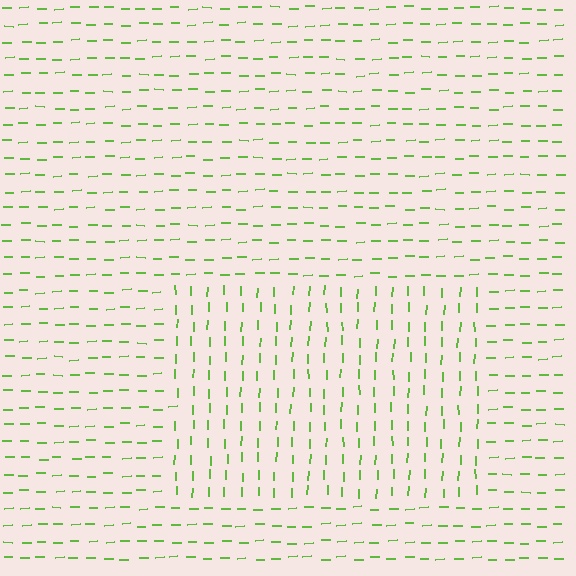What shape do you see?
I see a rectangle.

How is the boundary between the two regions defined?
The boundary is defined purely by a change in line orientation (approximately 87 degrees difference). All lines are the same color and thickness.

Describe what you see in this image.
The image is filled with small lime line segments. A rectangle region in the image has lines oriented differently from the surrounding lines, creating a visible texture boundary.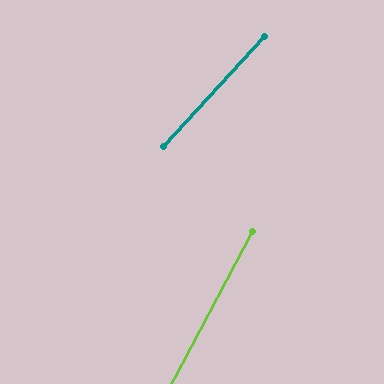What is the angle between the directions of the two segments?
Approximately 14 degrees.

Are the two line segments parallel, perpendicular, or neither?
Neither parallel nor perpendicular — they differ by about 14°.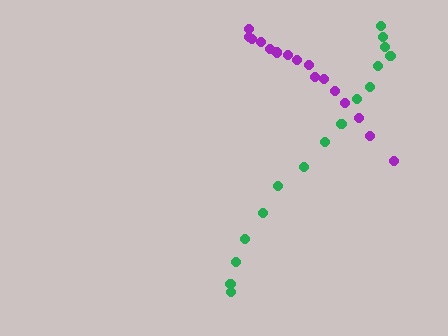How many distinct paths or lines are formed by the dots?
There are 2 distinct paths.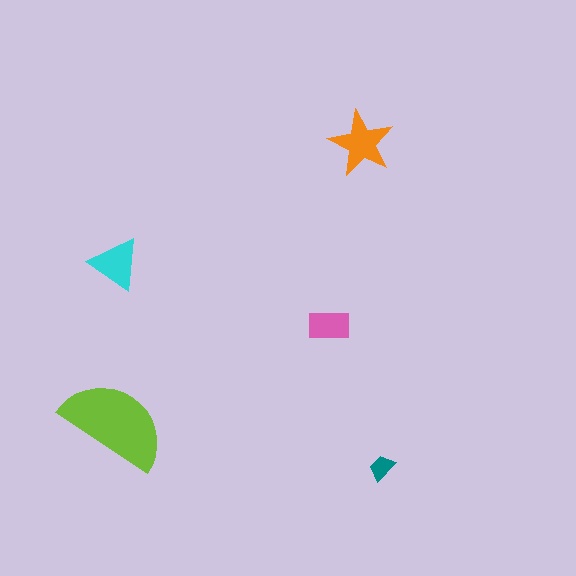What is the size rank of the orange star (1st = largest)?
2nd.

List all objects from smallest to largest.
The teal trapezoid, the pink rectangle, the cyan triangle, the orange star, the lime semicircle.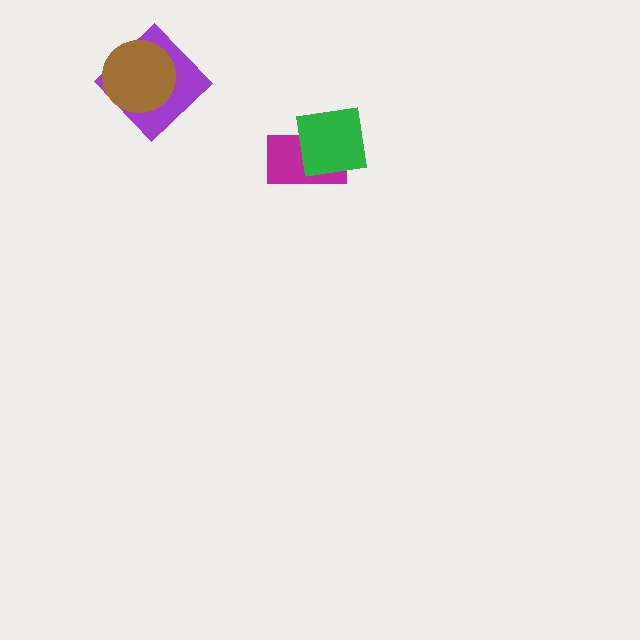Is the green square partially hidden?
No, no other shape covers it.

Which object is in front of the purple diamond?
The brown circle is in front of the purple diamond.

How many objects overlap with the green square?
1 object overlaps with the green square.